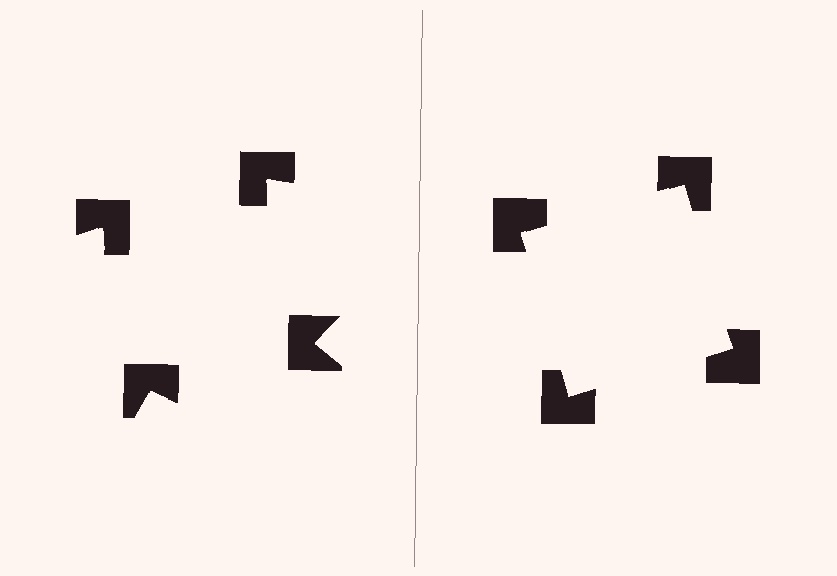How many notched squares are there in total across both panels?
8 — 4 on each side.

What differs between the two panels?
The notched squares are positioned identically on both sides; only the wedge orientations differ. On the right they align to a square; on the left they are misaligned.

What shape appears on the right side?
An illusory square.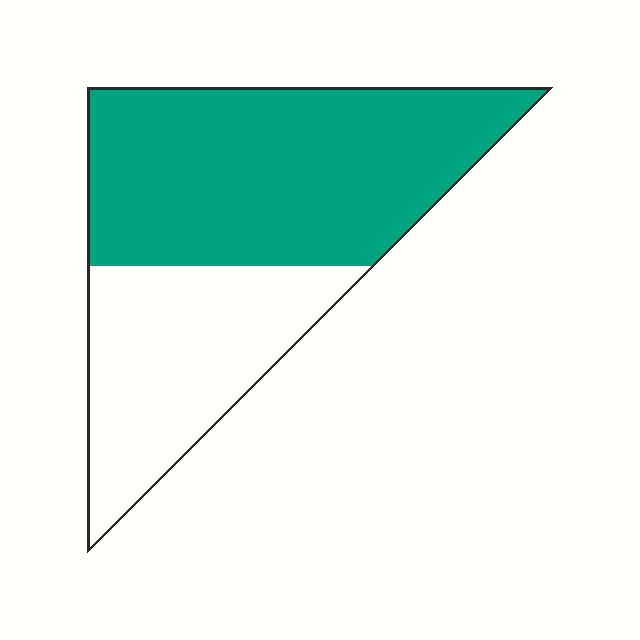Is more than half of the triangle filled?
Yes.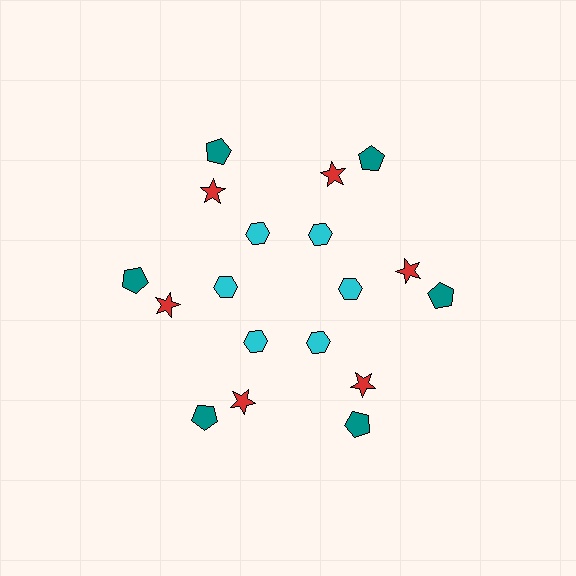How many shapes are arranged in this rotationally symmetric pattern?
There are 18 shapes, arranged in 6 groups of 3.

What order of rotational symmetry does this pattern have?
This pattern has 6-fold rotational symmetry.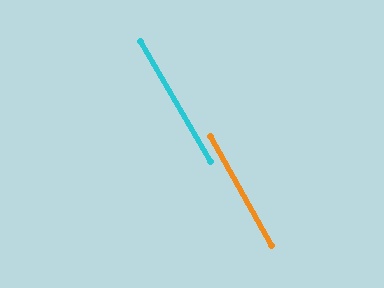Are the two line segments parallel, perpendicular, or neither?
Parallel — their directions differ by only 1.0°.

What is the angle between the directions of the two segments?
Approximately 1 degree.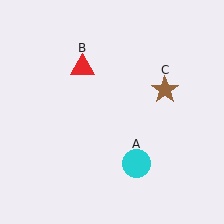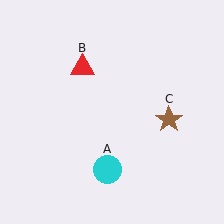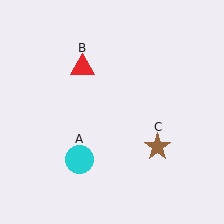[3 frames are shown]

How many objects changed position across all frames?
2 objects changed position: cyan circle (object A), brown star (object C).